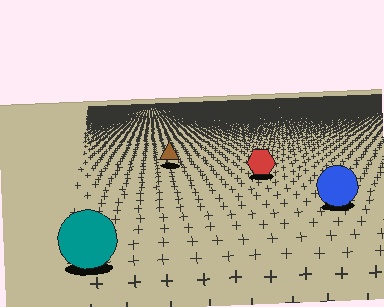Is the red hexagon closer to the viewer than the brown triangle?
Yes. The red hexagon is closer — you can tell from the texture gradient: the ground texture is coarser near it.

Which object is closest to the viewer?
The teal circle is closest. The texture marks near it are larger and more spread out.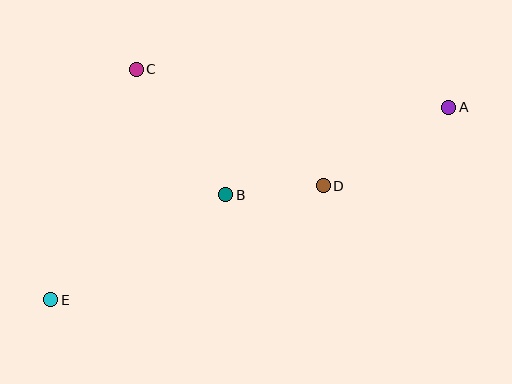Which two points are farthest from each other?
Points A and E are farthest from each other.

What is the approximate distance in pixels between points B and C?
The distance between B and C is approximately 154 pixels.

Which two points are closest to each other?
Points B and D are closest to each other.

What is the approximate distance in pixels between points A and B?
The distance between A and B is approximately 239 pixels.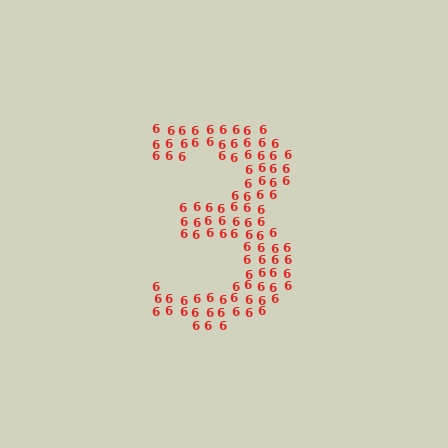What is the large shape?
The large shape is the digit 3.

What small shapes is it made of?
It is made of small digit 6's.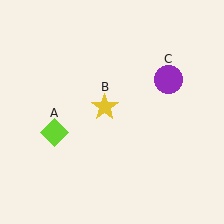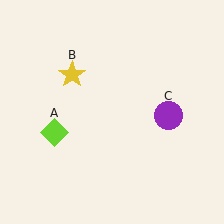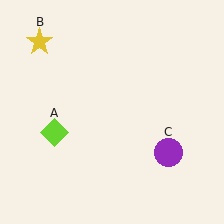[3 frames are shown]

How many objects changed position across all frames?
2 objects changed position: yellow star (object B), purple circle (object C).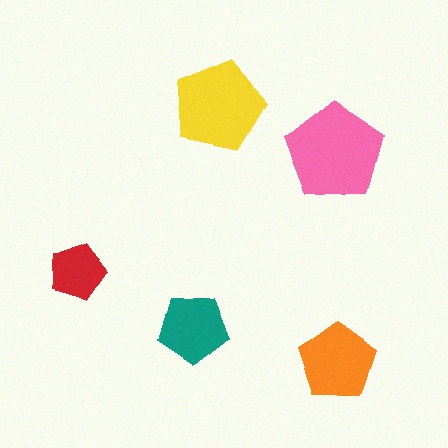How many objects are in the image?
There are 5 objects in the image.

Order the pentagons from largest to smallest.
the pink one, the yellow one, the orange one, the teal one, the red one.